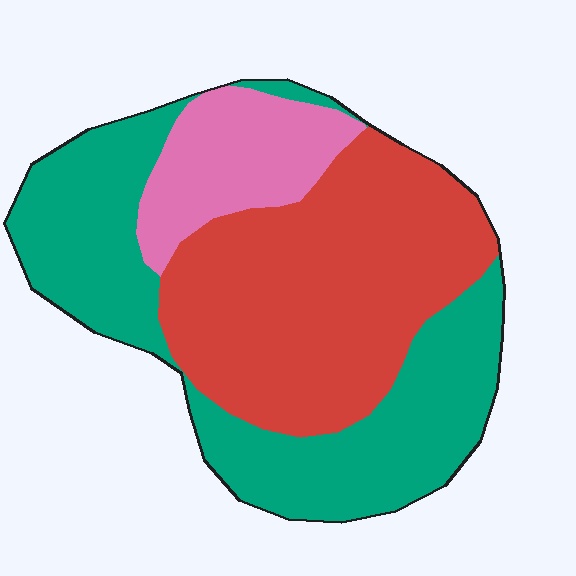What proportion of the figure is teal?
Teal covers about 40% of the figure.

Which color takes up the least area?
Pink, at roughly 15%.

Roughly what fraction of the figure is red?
Red takes up between a third and a half of the figure.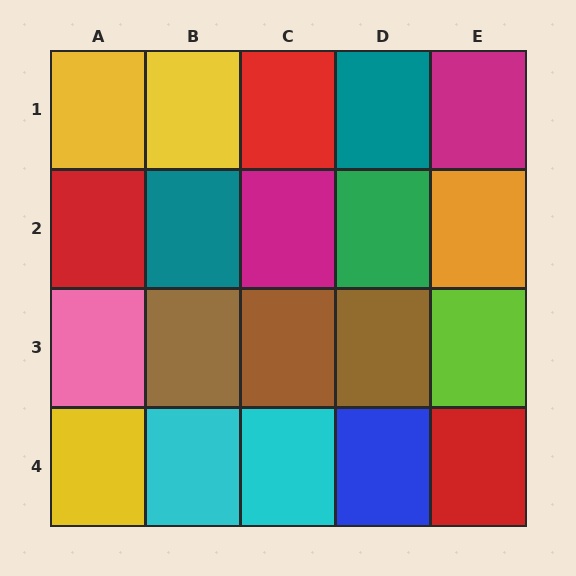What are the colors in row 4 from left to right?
Yellow, cyan, cyan, blue, red.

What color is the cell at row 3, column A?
Pink.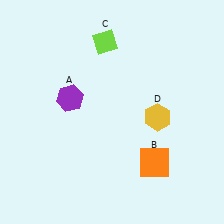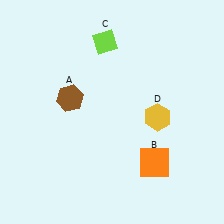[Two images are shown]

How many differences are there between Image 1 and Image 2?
There is 1 difference between the two images.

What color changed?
The hexagon (A) changed from purple in Image 1 to brown in Image 2.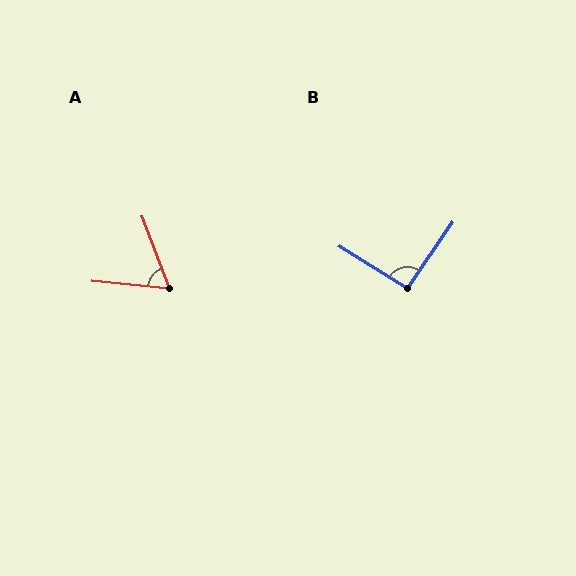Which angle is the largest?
B, at approximately 92 degrees.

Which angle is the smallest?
A, at approximately 64 degrees.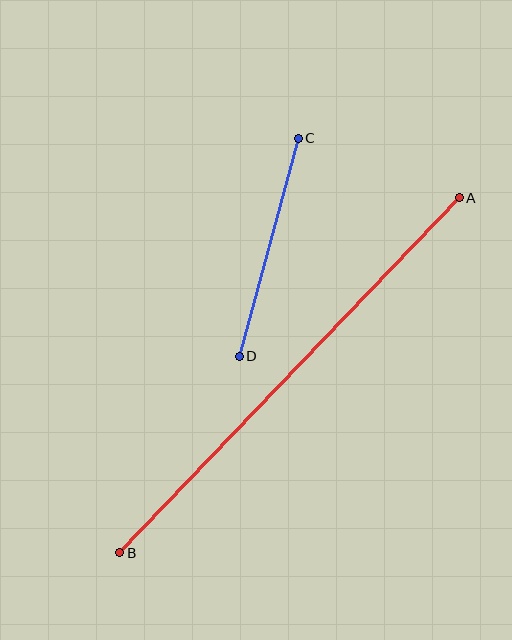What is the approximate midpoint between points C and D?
The midpoint is at approximately (269, 247) pixels.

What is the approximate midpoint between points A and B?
The midpoint is at approximately (289, 375) pixels.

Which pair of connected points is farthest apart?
Points A and B are farthest apart.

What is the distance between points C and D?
The distance is approximately 226 pixels.